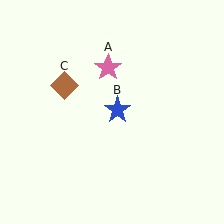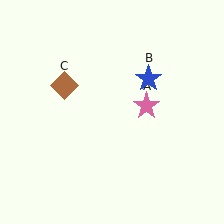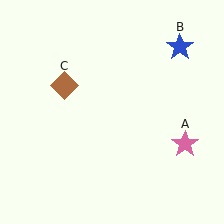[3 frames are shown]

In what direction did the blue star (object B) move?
The blue star (object B) moved up and to the right.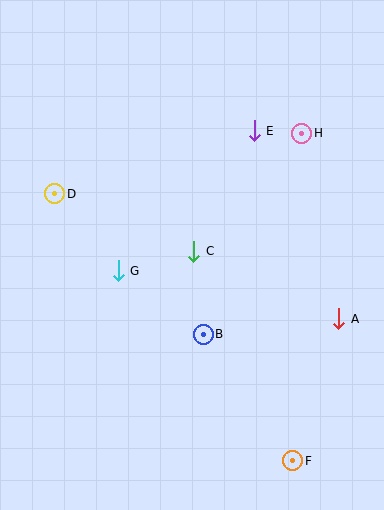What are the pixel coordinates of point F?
Point F is at (293, 461).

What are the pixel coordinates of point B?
Point B is at (203, 334).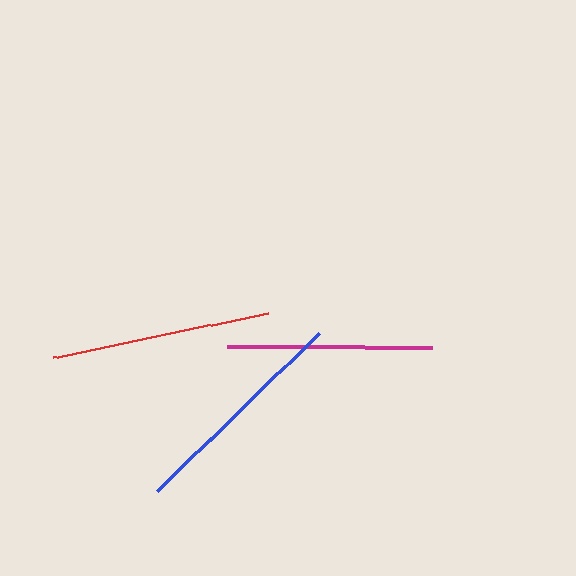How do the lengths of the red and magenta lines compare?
The red and magenta lines are approximately the same length.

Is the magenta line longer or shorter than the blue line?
The blue line is longer than the magenta line.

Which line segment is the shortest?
The magenta line is the shortest at approximately 205 pixels.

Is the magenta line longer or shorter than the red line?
The red line is longer than the magenta line.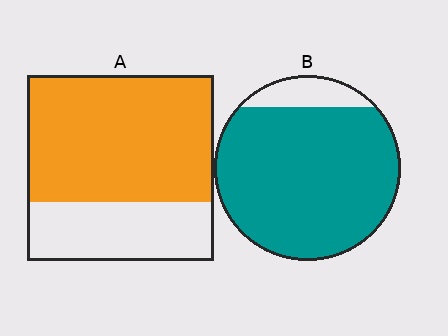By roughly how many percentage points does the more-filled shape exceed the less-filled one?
By roughly 20 percentage points (B over A).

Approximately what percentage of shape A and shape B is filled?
A is approximately 70% and B is approximately 90%.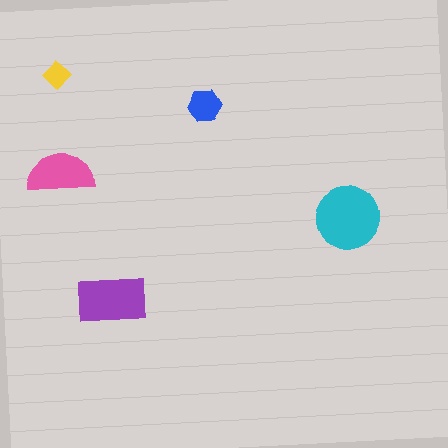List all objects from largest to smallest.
The cyan circle, the purple rectangle, the pink semicircle, the blue hexagon, the yellow diamond.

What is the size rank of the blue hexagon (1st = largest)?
4th.